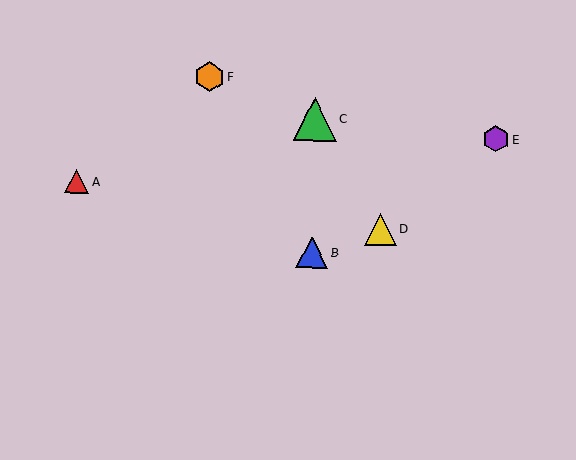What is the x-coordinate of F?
Object F is at x≈209.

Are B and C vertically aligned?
Yes, both are at x≈312.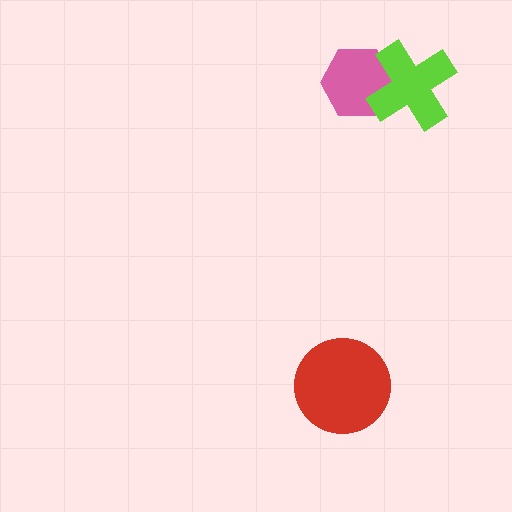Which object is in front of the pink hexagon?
The lime cross is in front of the pink hexagon.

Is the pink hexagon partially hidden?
Yes, it is partially covered by another shape.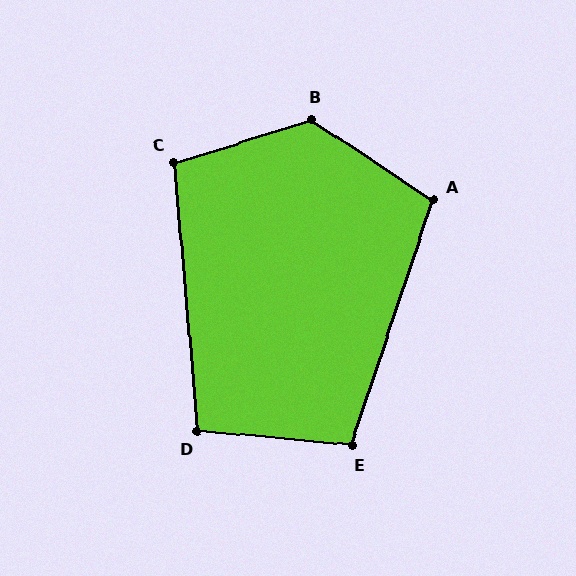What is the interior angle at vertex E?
Approximately 103 degrees (obtuse).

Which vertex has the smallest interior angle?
D, at approximately 100 degrees.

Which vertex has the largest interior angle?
B, at approximately 129 degrees.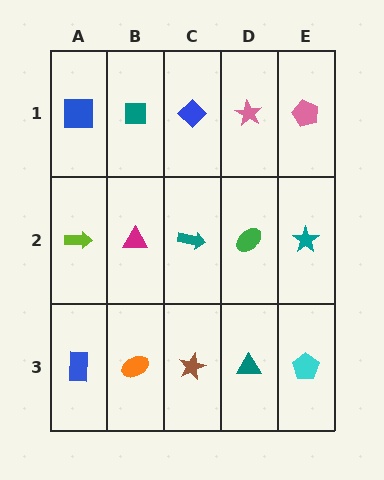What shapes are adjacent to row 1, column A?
A lime arrow (row 2, column A), a teal square (row 1, column B).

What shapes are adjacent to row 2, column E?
A pink pentagon (row 1, column E), a cyan pentagon (row 3, column E), a green ellipse (row 2, column D).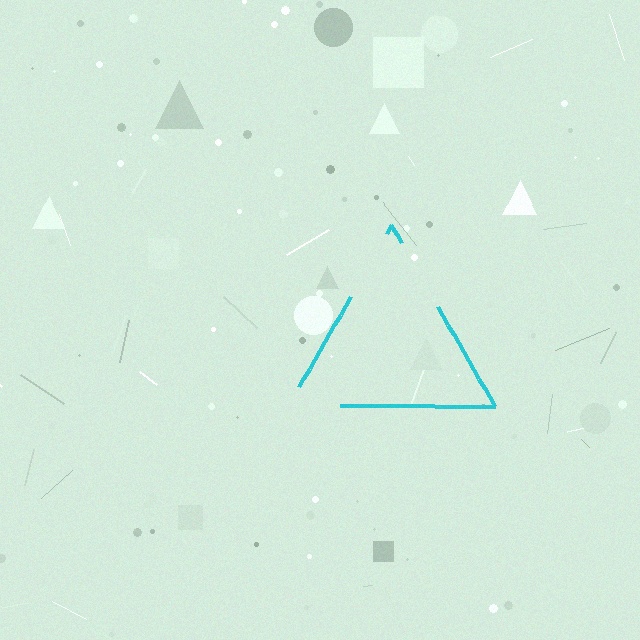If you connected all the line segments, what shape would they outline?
They would outline a triangle.